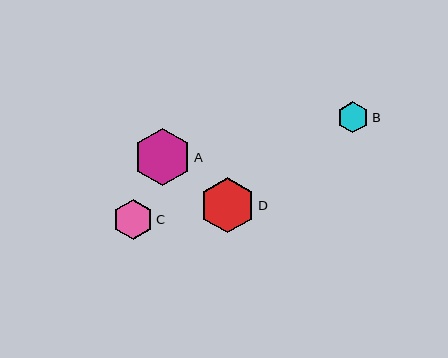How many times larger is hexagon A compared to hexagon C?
Hexagon A is approximately 1.4 times the size of hexagon C.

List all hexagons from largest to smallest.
From largest to smallest: A, D, C, B.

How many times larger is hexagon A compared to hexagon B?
Hexagon A is approximately 1.8 times the size of hexagon B.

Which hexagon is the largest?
Hexagon A is the largest with a size of approximately 57 pixels.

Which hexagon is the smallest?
Hexagon B is the smallest with a size of approximately 31 pixels.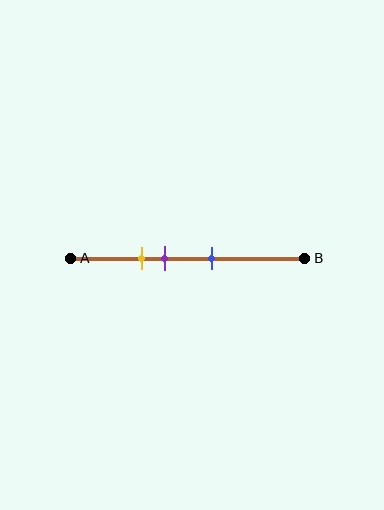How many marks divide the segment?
There are 3 marks dividing the segment.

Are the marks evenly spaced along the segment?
Yes, the marks are approximately evenly spaced.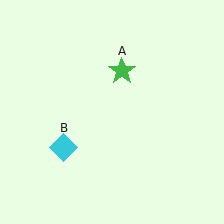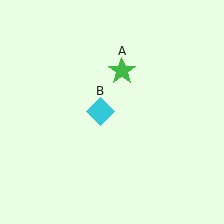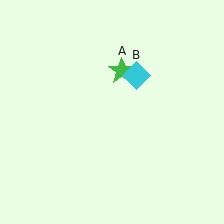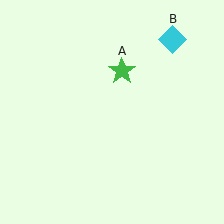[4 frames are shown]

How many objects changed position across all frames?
1 object changed position: cyan diamond (object B).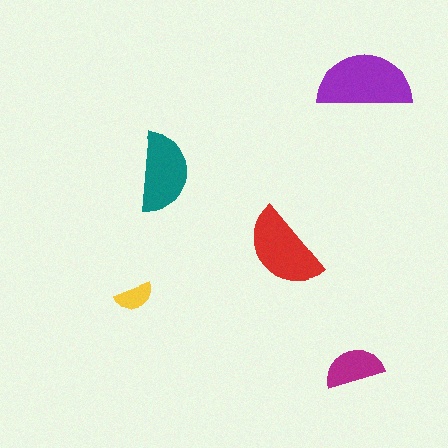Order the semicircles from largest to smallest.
the purple one, the red one, the teal one, the magenta one, the yellow one.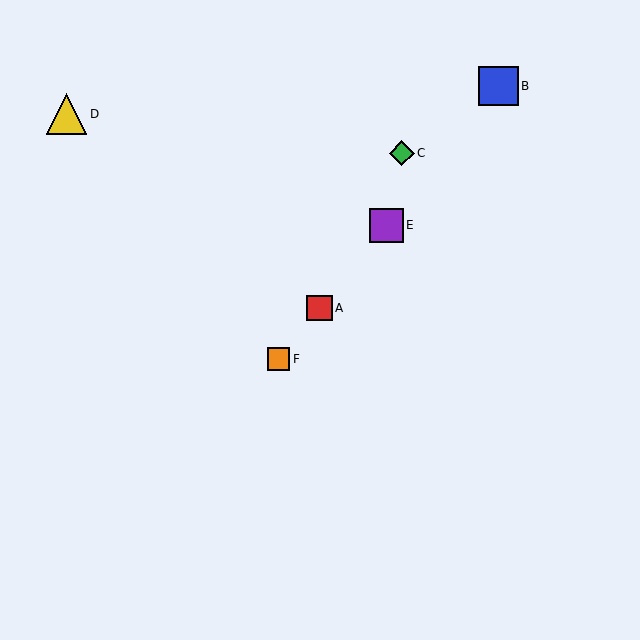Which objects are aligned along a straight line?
Objects A, B, E, F are aligned along a straight line.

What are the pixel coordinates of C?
Object C is at (402, 153).